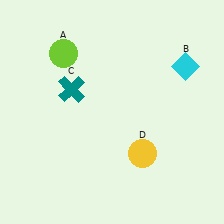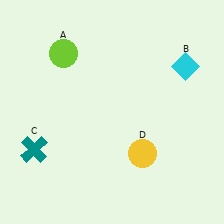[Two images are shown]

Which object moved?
The teal cross (C) moved down.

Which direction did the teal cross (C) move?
The teal cross (C) moved down.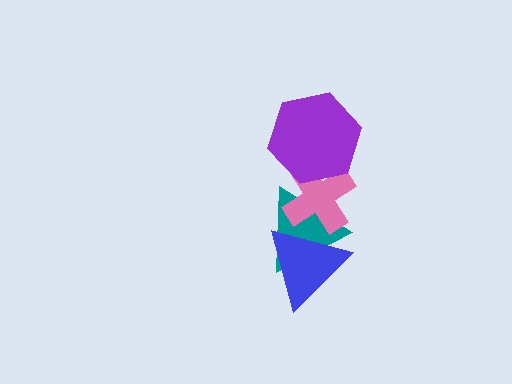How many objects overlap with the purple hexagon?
1 object overlaps with the purple hexagon.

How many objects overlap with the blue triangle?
2 objects overlap with the blue triangle.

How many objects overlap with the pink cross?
3 objects overlap with the pink cross.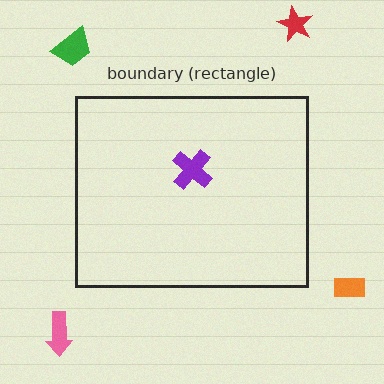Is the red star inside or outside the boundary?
Outside.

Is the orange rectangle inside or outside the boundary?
Outside.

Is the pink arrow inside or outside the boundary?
Outside.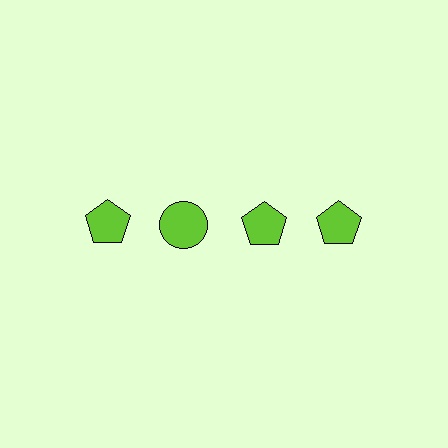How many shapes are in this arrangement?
There are 4 shapes arranged in a grid pattern.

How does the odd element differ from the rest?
It has a different shape: circle instead of pentagon.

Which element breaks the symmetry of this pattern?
The lime circle in the top row, second from left column breaks the symmetry. All other shapes are lime pentagons.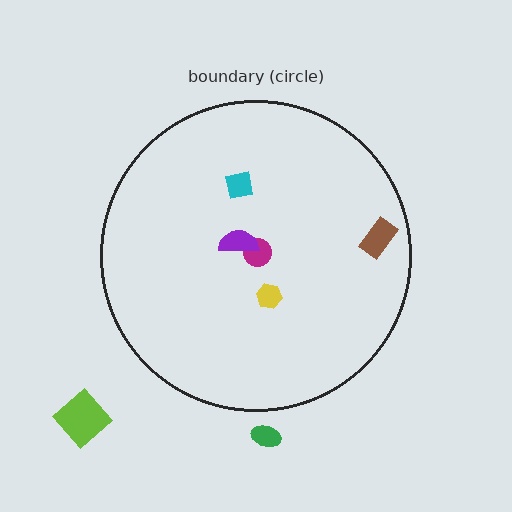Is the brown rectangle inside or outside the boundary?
Inside.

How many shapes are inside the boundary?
5 inside, 2 outside.